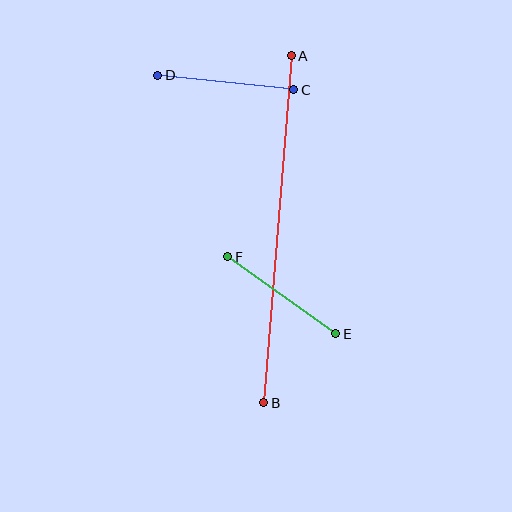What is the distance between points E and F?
The distance is approximately 133 pixels.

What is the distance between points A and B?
The distance is approximately 348 pixels.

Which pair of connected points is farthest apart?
Points A and B are farthest apart.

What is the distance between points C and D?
The distance is approximately 136 pixels.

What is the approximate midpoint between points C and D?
The midpoint is at approximately (226, 83) pixels.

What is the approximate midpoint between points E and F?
The midpoint is at approximately (282, 295) pixels.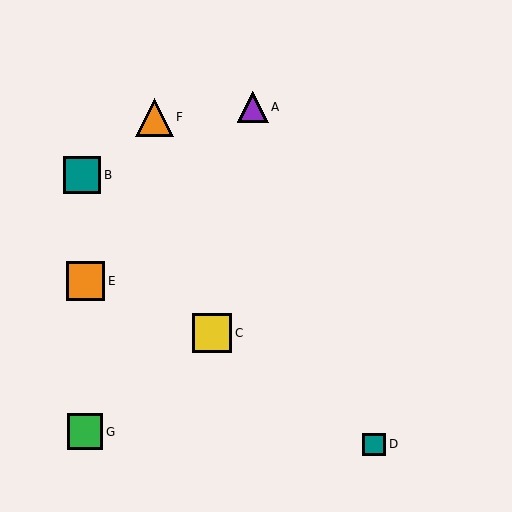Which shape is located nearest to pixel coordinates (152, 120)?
The orange triangle (labeled F) at (155, 117) is nearest to that location.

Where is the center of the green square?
The center of the green square is at (85, 432).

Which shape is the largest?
The yellow square (labeled C) is the largest.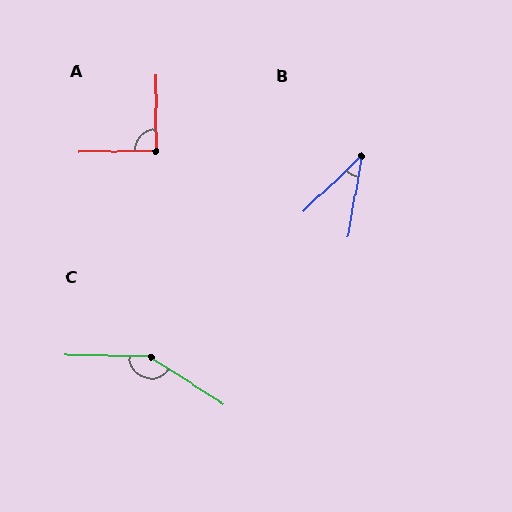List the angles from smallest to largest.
B (36°), A (91°), C (148°).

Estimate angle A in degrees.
Approximately 91 degrees.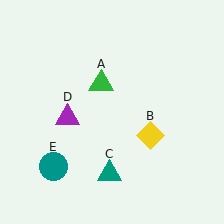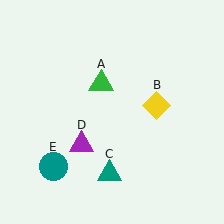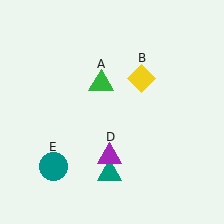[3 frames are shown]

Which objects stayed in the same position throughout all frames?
Green triangle (object A) and teal triangle (object C) and teal circle (object E) remained stationary.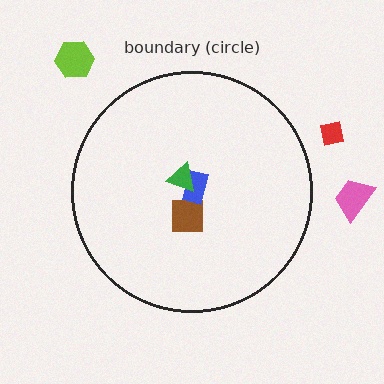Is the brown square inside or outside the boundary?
Inside.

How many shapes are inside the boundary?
3 inside, 3 outside.